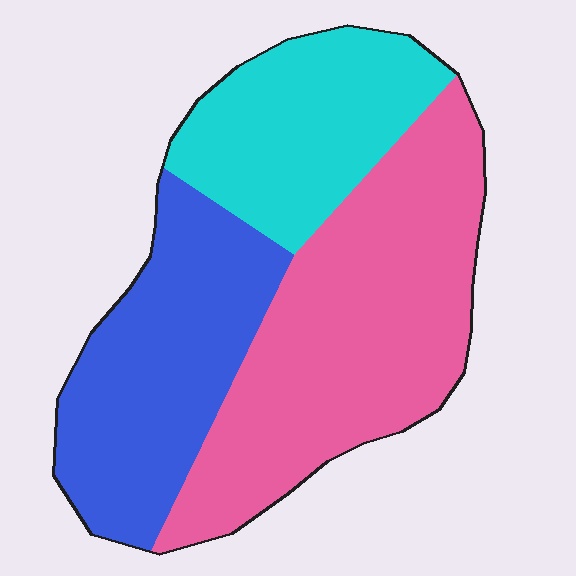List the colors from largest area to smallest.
From largest to smallest: pink, blue, cyan.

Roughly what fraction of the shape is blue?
Blue takes up between a quarter and a half of the shape.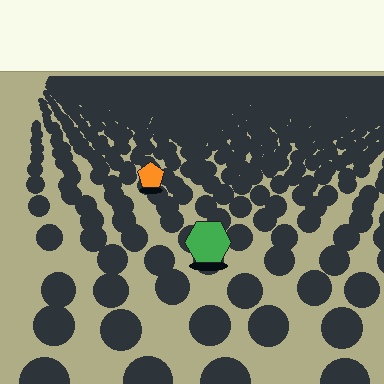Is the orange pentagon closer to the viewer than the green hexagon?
No. The green hexagon is closer — you can tell from the texture gradient: the ground texture is coarser near it.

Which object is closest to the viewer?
The green hexagon is closest. The texture marks near it are larger and more spread out.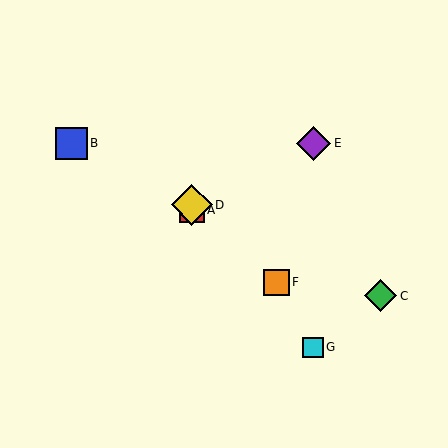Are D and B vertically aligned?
No, D is at x≈192 and B is at x≈72.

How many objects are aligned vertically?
2 objects (A, D) are aligned vertically.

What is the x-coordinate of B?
Object B is at x≈72.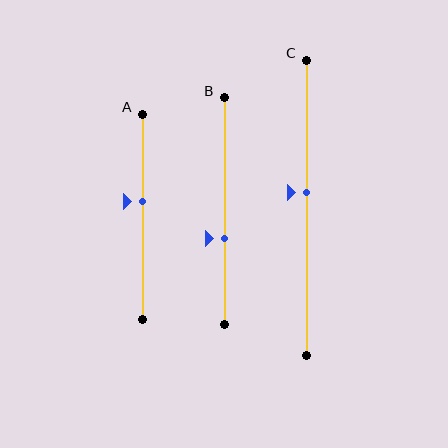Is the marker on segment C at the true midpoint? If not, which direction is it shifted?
No, the marker on segment C is shifted upward by about 5% of the segment length.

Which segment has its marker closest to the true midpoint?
Segment C has its marker closest to the true midpoint.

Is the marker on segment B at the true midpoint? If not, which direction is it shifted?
No, the marker on segment B is shifted downward by about 12% of the segment length.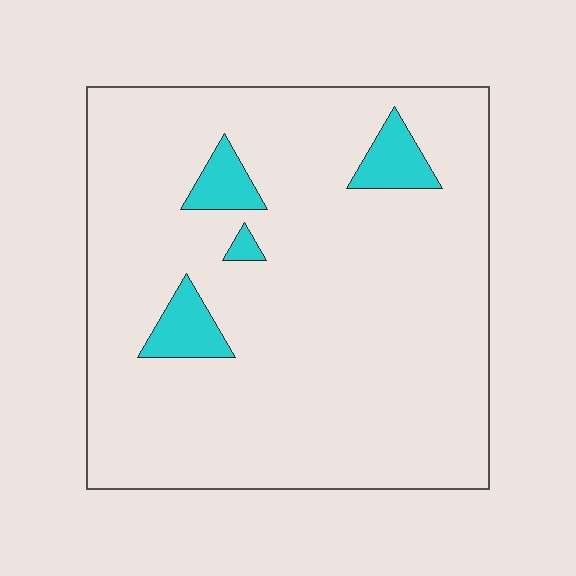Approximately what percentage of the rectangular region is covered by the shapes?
Approximately 10%.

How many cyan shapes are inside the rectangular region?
4.